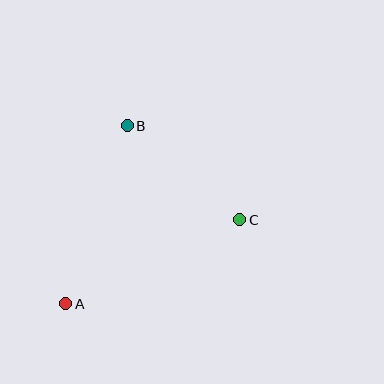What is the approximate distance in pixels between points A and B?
The distance between A and B is approximately 188 pixels.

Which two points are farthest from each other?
Points A and C are farthest from each other.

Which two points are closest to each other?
Points B and C are closest to each other.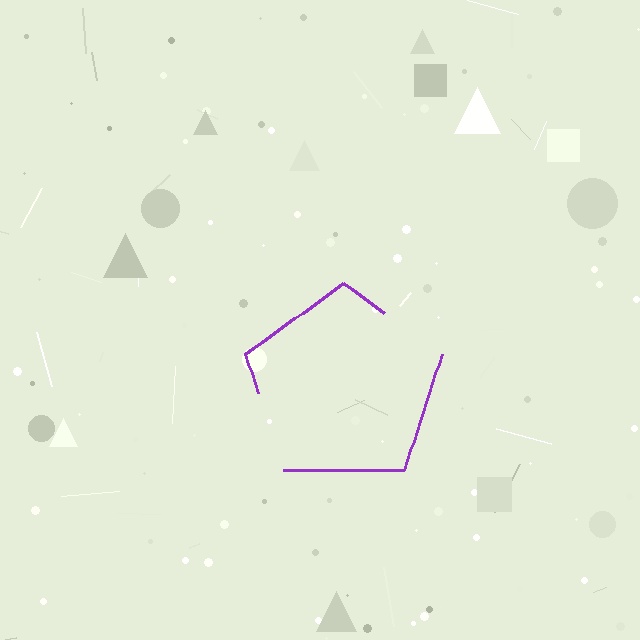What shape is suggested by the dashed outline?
The dashed outline suggests a pentagon.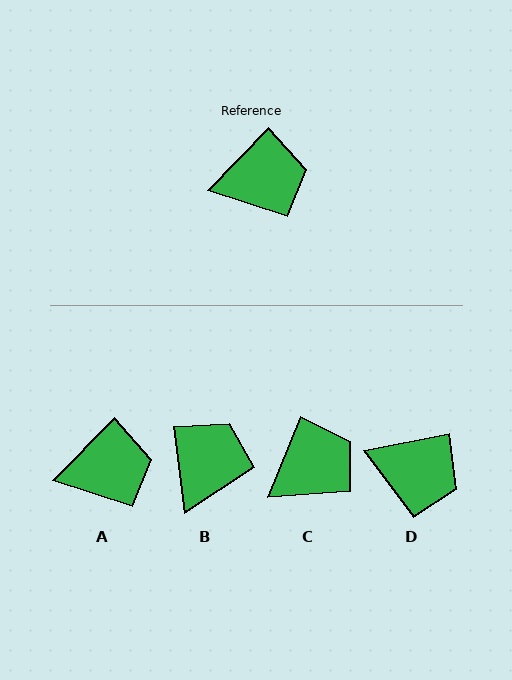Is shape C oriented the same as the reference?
No, it is off by about 22 degrees.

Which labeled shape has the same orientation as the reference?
A.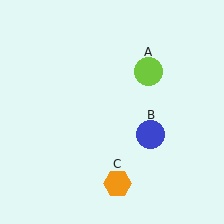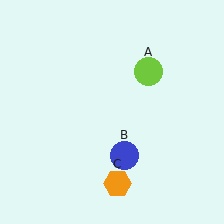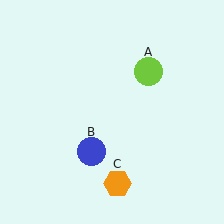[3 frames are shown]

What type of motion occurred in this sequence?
The blue circle (object B) rotated clockwise around the center of the scene.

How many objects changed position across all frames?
1 object changed position: blue circle (object B).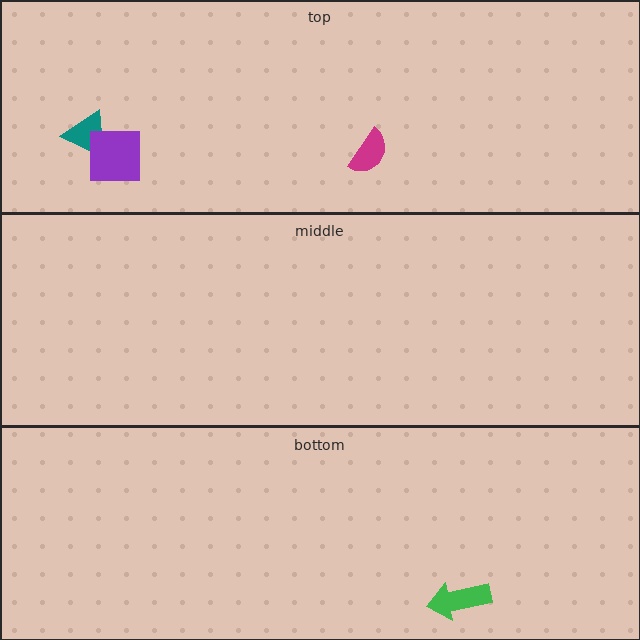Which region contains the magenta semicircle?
The top region.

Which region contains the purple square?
The top region.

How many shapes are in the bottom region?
1.